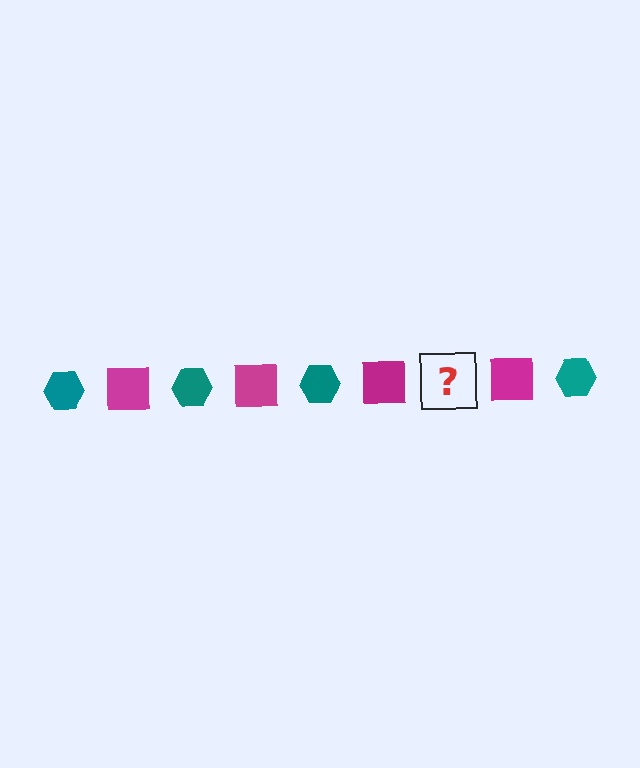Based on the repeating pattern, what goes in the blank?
The blank should be a teal hexagon.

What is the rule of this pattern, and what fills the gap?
The rule is that the pattern alternates between teal hexagon and magenta square. The gap should be filled with a teal hexagon.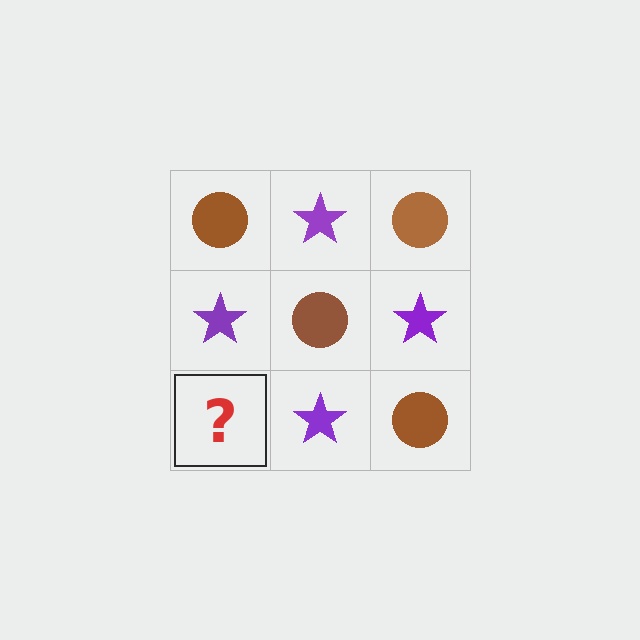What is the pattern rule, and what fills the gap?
The rule is that it alternates brown circle and purple star in a checkerboard pattern. The gap should be filled with a brown circle.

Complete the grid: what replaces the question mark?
The question mark should be replaced with a brown circle.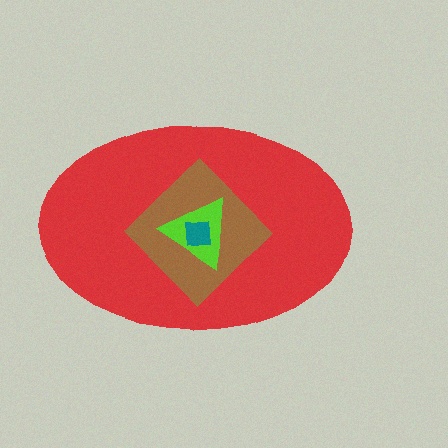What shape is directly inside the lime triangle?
The teal square.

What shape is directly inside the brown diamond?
The lime triangle.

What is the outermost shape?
The red ellipse.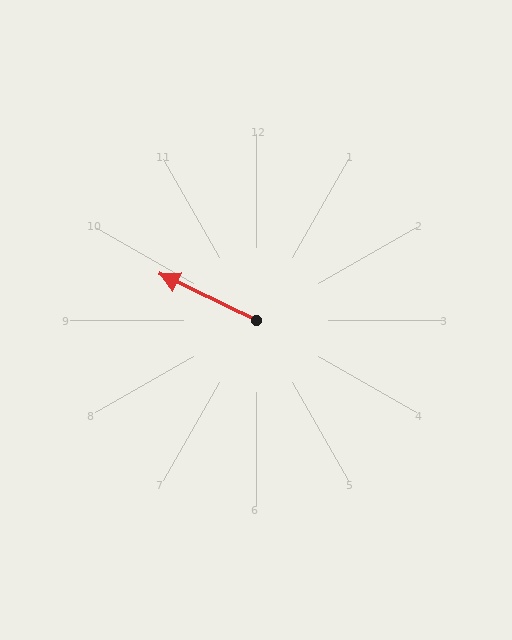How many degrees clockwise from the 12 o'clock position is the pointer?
Approximately 296 degrees.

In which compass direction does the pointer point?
Northwest.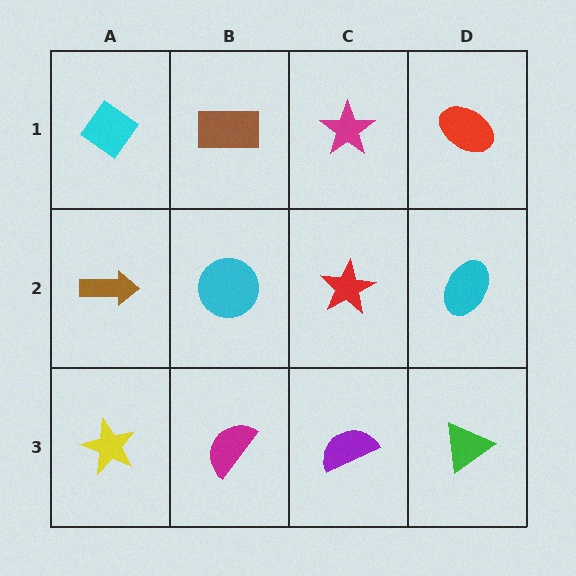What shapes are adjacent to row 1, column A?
A brown arrow (row 2, column A), a brown rectangle (row 1, column B).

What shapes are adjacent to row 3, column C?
A red star (row 2, column C), a magenta semicircle (row 3, column B), a green triangle (row 3, column D).